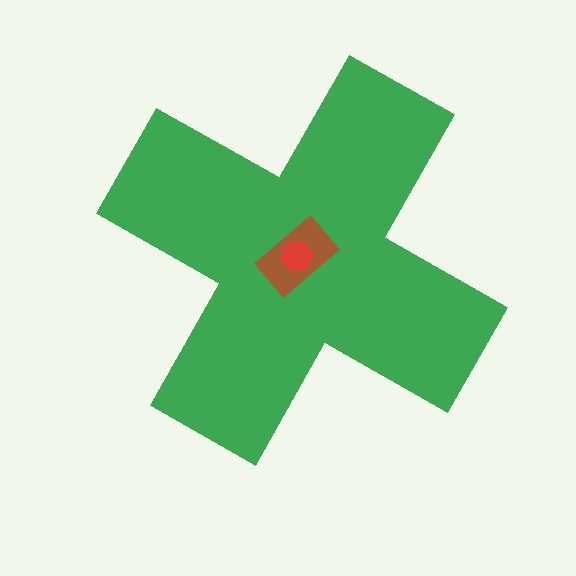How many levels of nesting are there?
3.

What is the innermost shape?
The red hexagon.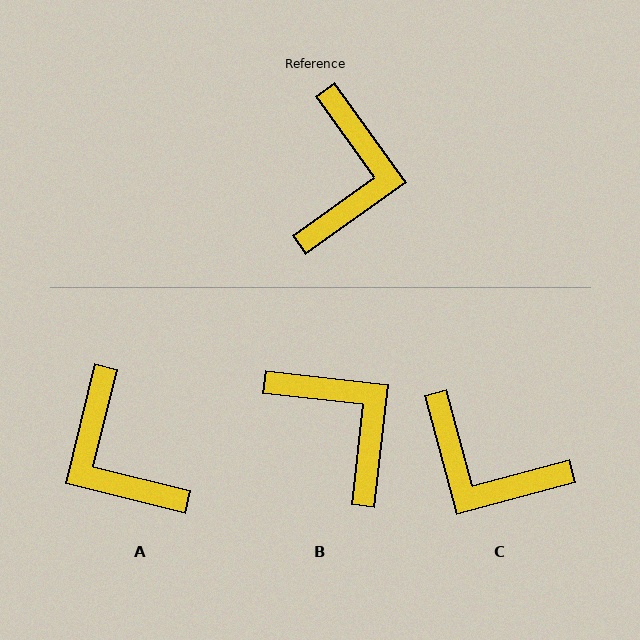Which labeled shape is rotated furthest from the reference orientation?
A, about 140 degrees away.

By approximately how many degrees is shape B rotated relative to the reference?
Approximately 48 degrees counter-clockwise.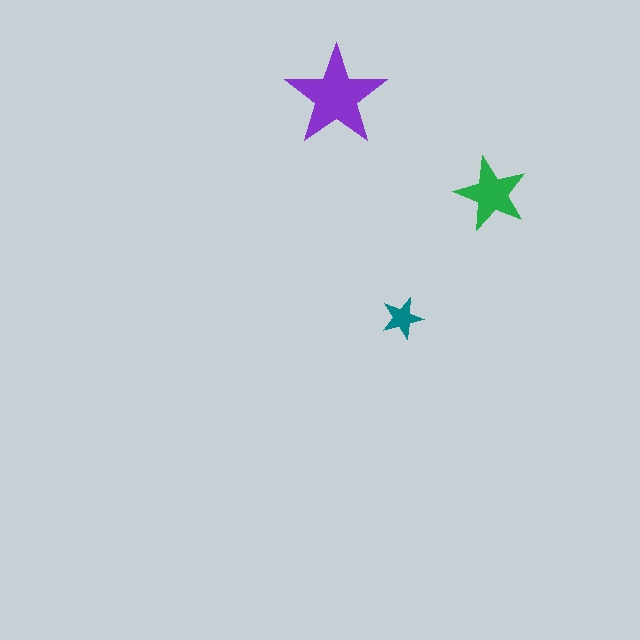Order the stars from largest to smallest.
the purple one, the green one, the teal one.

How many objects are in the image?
There are 3 objects in the image.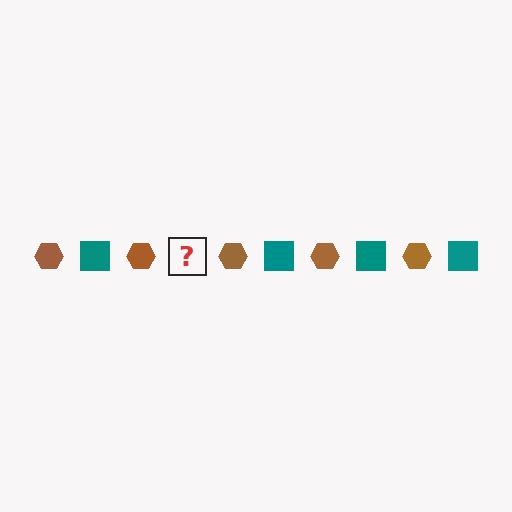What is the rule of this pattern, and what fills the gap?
The rule is that the pattern alternates between brown hexagon and teal square. The gap should be filled with a teal square.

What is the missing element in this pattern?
The missing element is a teal square.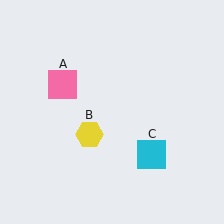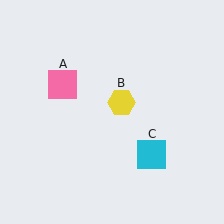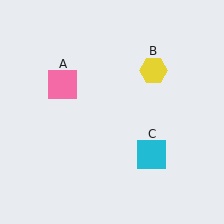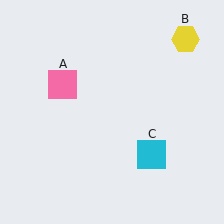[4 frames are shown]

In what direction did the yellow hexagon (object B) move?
The yellow hexagon (object B) moved up and to the right.